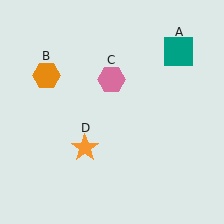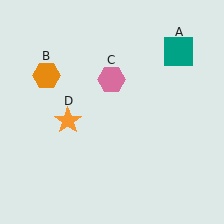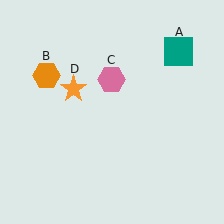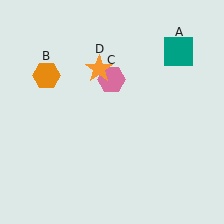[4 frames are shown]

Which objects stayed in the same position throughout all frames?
Teal square (object A) and orange hexagon (object B) and pink hexagon (object C) remained stationary.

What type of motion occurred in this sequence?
The orange star (object D) rotated clockwise around the center of the scene.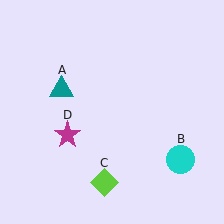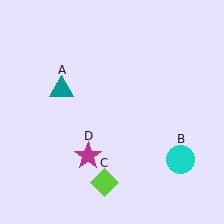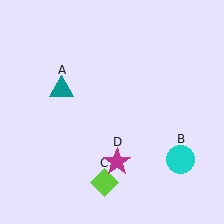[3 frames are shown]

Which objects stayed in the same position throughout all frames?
Teal triangle (object A) and cyan circle (object B) and lime diamond (object C) remained stationary.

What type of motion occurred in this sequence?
The magenta star (object D) rotated counterclockwise around the center of the scene.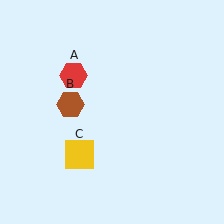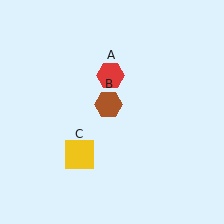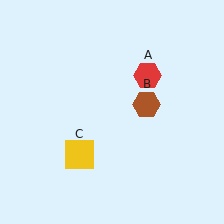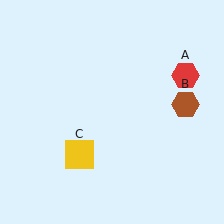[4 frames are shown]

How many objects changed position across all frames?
2 objects changed position: red hexagon (object A), brown hexagon (object B).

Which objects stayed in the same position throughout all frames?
Yellow square (object C) remained stationary.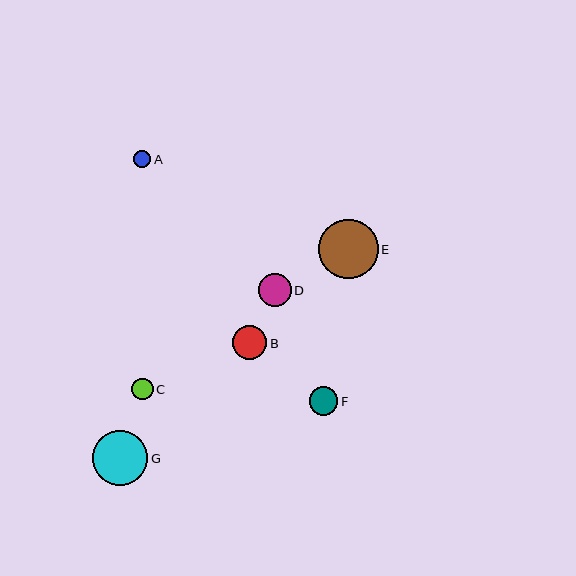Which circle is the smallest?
Circle A is the smallest with a size of approximately 17 pixels.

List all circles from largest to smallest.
From largest to smallest: E, G, B, D, F, C, A.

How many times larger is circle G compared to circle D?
Circle G is approximately 1.7 times the size of circle D.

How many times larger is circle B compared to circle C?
Circle B is approximately 1.6 times the size of circle C.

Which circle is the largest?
Circle E is the largest with a size of approximately 59 pixels.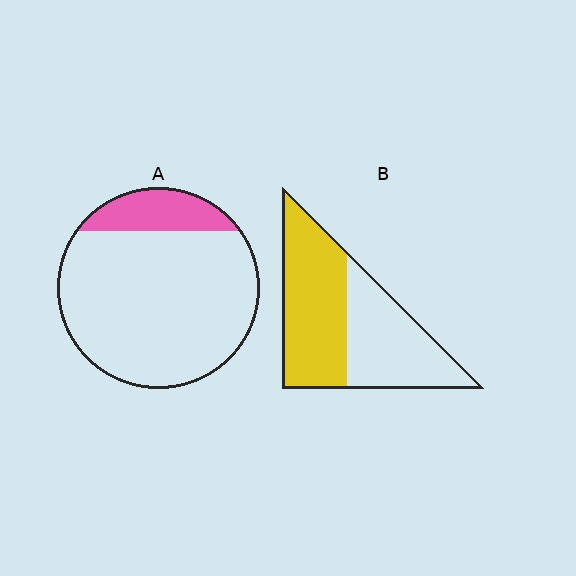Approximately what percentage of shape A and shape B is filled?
A is approximately 15% and B is approximately 55%.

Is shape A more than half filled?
No.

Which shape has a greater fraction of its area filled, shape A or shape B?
Shape B.